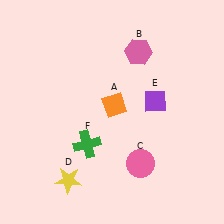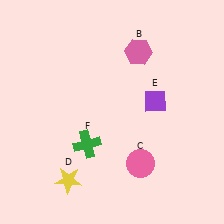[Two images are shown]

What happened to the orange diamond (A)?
The orange diamond (A) was removed in Image 2. It was in the top-right area of Image 1.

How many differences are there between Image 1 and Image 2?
There is 1 difference between the two images.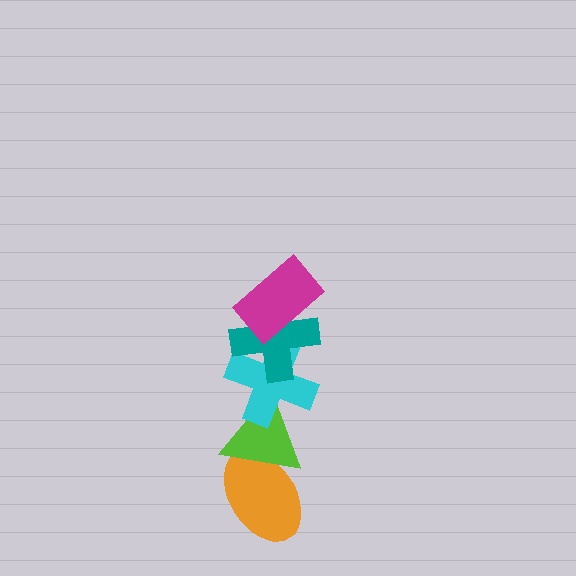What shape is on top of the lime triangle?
The cyan cross is on top of the lime triangle.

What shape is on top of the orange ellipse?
The lime triangle is on top of the orange ellipse.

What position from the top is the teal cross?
The teal cross is 2nd from the top.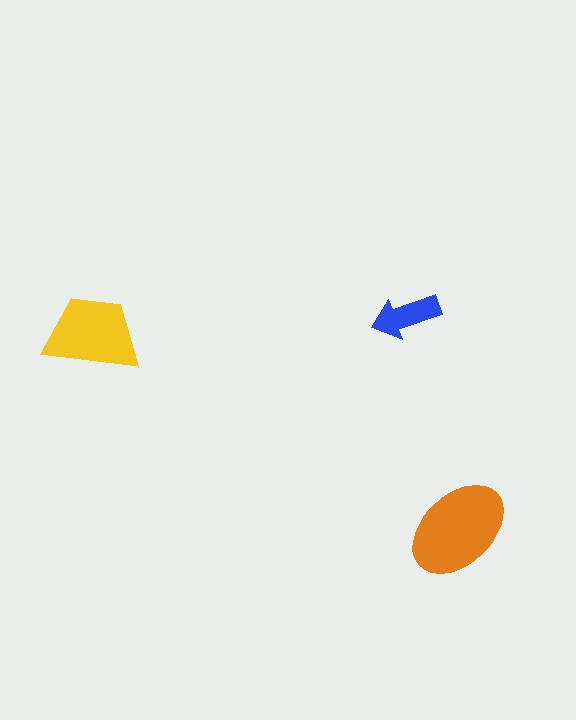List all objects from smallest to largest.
The blue arrow, the yellow trapezoid, the orange ellipse.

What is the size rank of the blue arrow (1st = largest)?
3rd.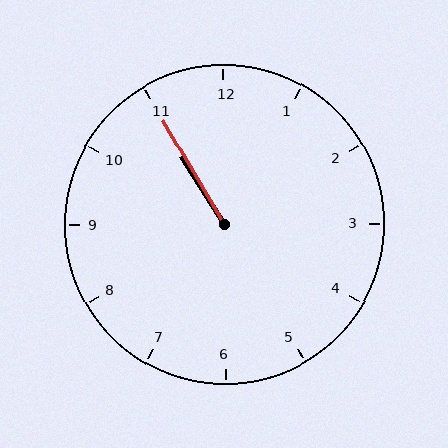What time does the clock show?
10:55.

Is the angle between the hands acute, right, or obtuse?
It is acute.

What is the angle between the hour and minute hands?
Approximately 2 degrees.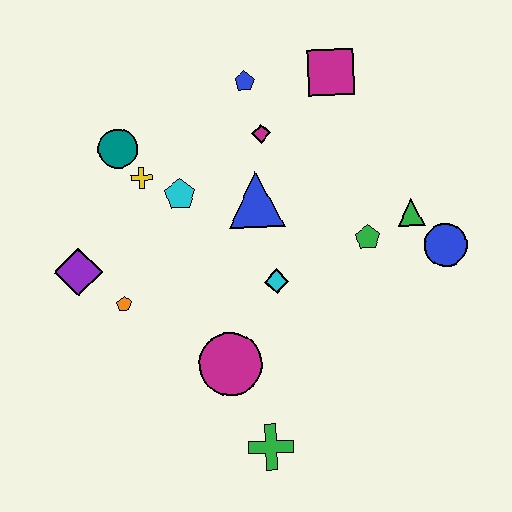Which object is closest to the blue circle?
The green triangle is closest to the blue circle.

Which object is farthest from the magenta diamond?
The green cross is farthest from the magenta diamond.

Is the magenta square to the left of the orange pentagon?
No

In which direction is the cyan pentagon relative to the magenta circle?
The cyan pentagon is above the magenta circle.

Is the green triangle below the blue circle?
No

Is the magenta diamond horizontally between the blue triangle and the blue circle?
Yes